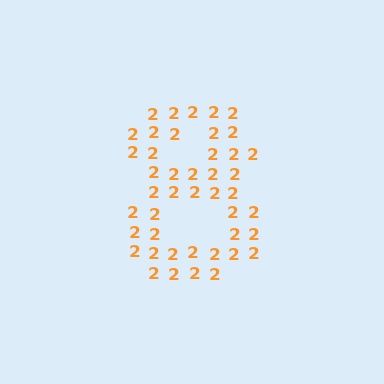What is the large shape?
The large shape is the digit 8.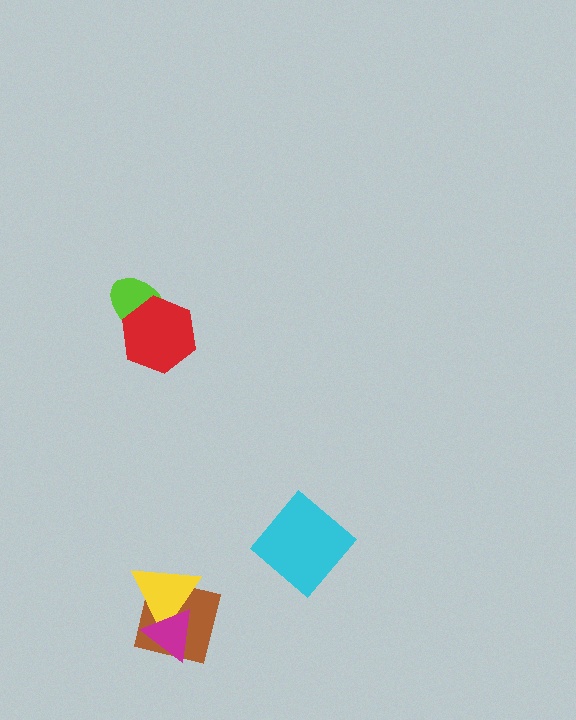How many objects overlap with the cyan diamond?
0 objects overlap with the cyan diamond.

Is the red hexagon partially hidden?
No, no other shape covers it.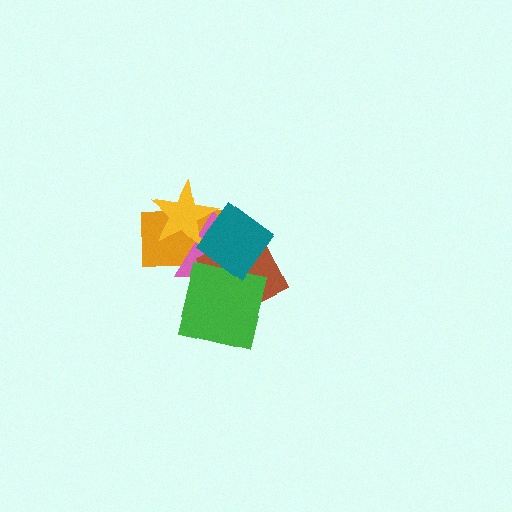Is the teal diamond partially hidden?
No, no other shape covers it.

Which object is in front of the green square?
The teal diamond is in front of the green square.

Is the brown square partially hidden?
Yes, it is partially covered by another shape.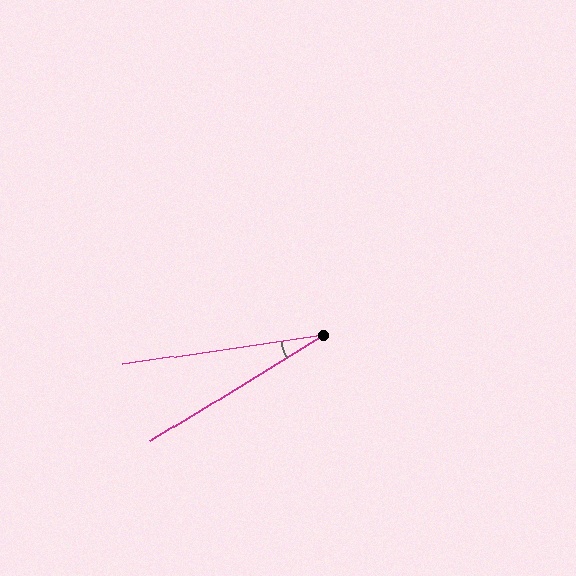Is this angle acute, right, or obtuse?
It is acute.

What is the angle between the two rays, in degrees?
Approximately 23 degrees.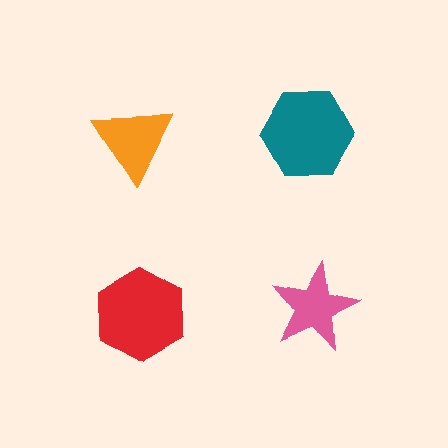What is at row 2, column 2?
A pink star.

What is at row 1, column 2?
A teal hexagon.